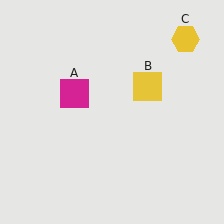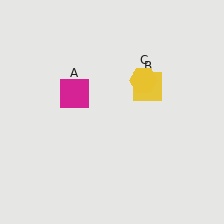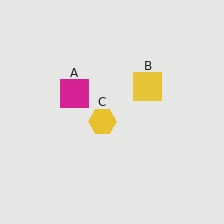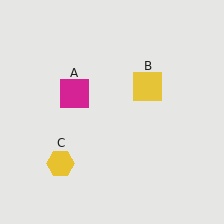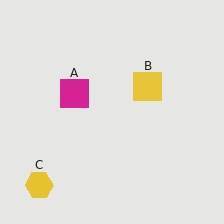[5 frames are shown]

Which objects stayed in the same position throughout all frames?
Magenta square (object A) and yellow square (object B) remained stationary.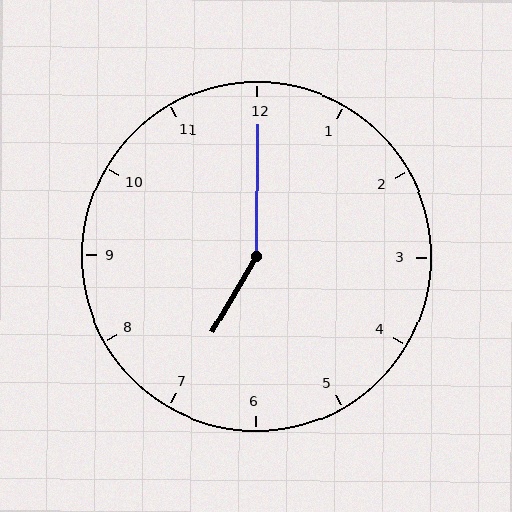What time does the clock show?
7:00.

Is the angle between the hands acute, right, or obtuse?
It is obtuse.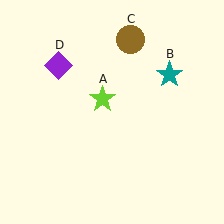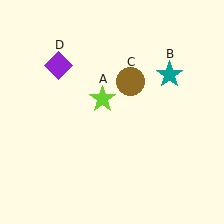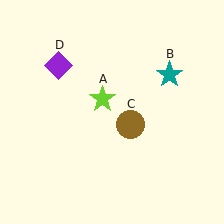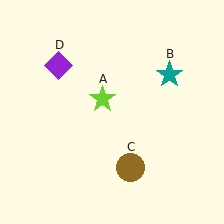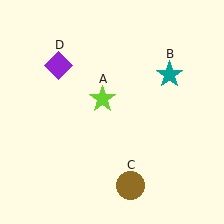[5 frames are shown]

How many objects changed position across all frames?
1 object changed position: brown circle (object C).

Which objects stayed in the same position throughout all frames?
Lime star (object A) and teal star (object B) and purple diamond (object D) remained stationary.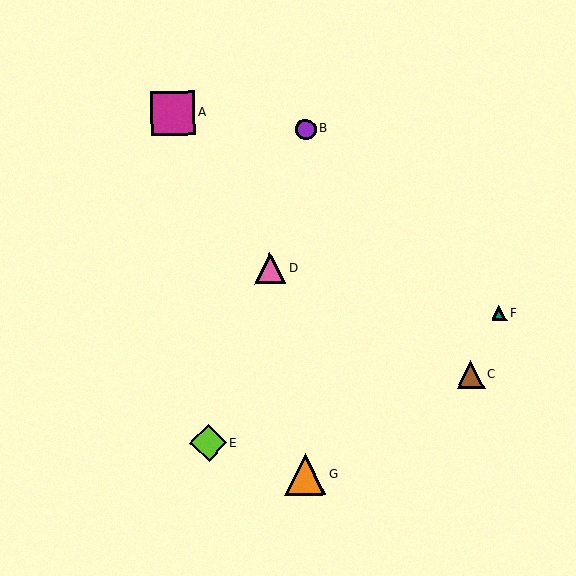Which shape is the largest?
The magenta square (labeled A) is the largest.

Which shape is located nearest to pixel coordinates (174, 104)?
The magenta square (labeled A) at (173, 113) is nearest to that location.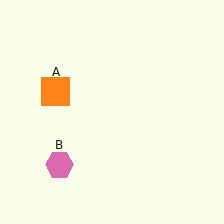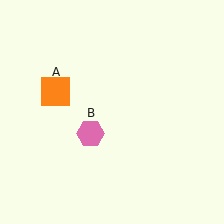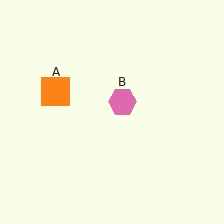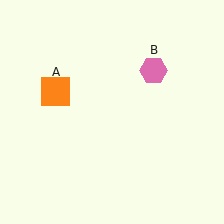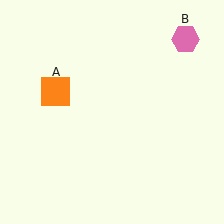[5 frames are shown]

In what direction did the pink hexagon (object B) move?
The pink hexagon (object B) moved up and to the right.